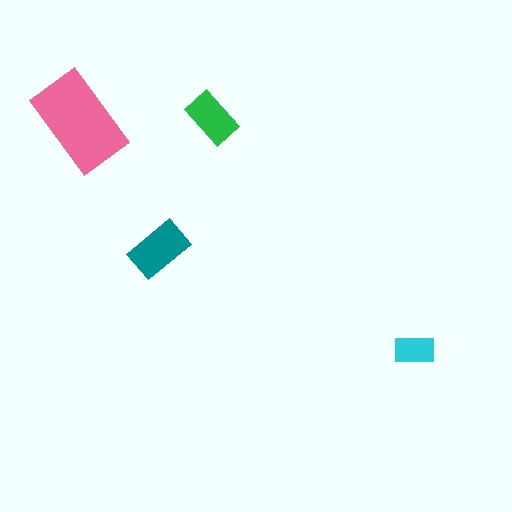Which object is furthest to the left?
The pink rectangle is leftmost.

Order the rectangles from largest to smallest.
the pink one, the teal one, the green one, the cyan one.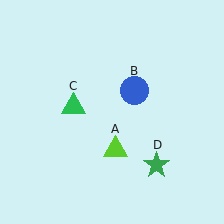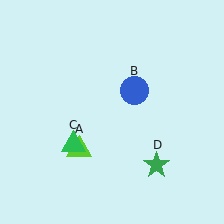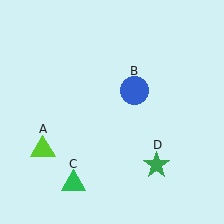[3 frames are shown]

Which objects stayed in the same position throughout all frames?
Blue circle (object B) and green star (object D) remained stationary.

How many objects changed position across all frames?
2 objects changed position: lime triangle (object A), green triangle (object C).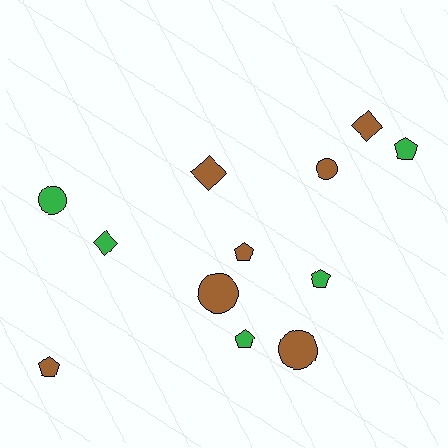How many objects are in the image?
There are 12 objects.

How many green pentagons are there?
There are 3 green pentagons.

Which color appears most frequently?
Brown, with 7 objects.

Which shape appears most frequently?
Pentagon, with 5 objects.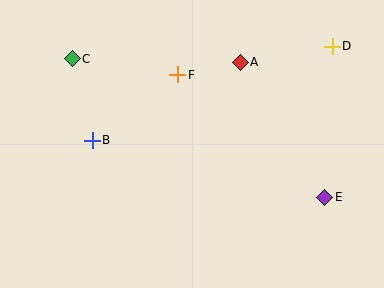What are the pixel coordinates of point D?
Point D is at (332, 46).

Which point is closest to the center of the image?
Point F at (178, 75) is closest to the center.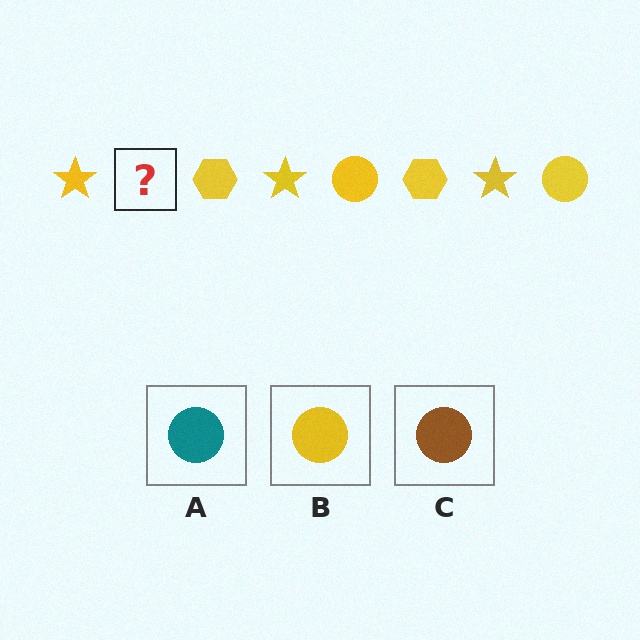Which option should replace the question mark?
Option B.